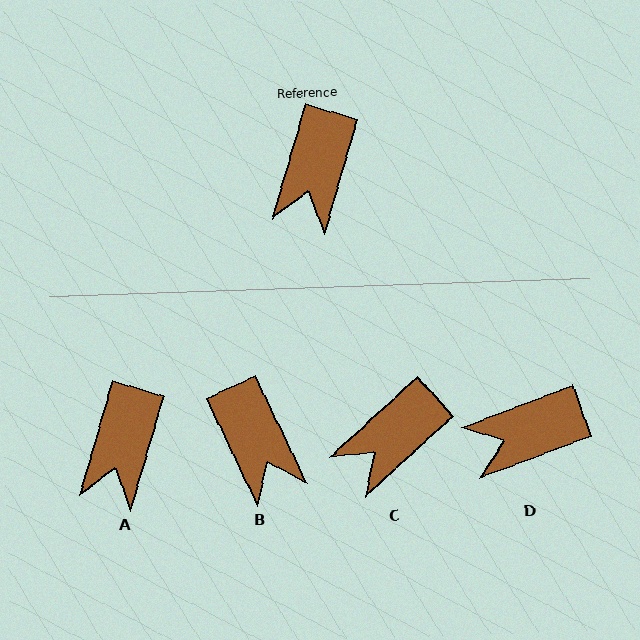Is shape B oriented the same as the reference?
No, it is off by about 42 degrees.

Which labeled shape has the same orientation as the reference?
A.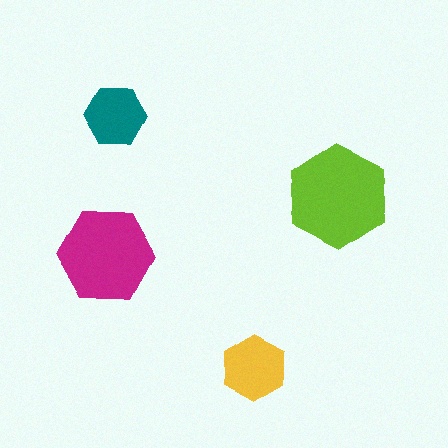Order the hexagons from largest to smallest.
the lime one, the magenta one, the yellow one, the teal one.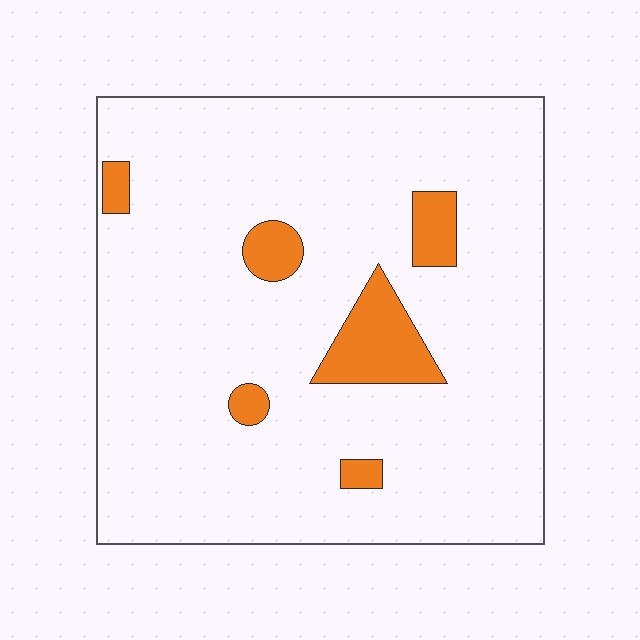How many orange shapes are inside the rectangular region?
6.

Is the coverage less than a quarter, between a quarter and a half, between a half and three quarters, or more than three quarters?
Less than a quarter.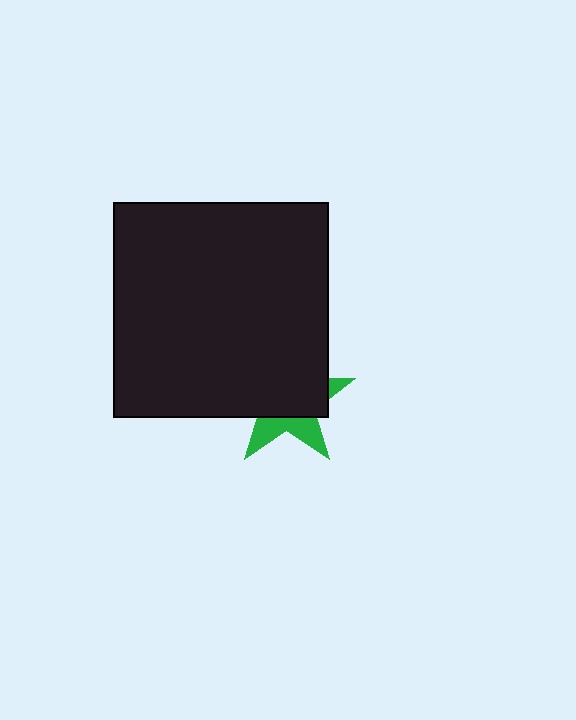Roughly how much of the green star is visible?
A small part of it is visible (roughly 34%).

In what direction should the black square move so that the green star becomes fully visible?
The black square should move up. That is the shortest direction to clear the overlap and leave the green star fully visible.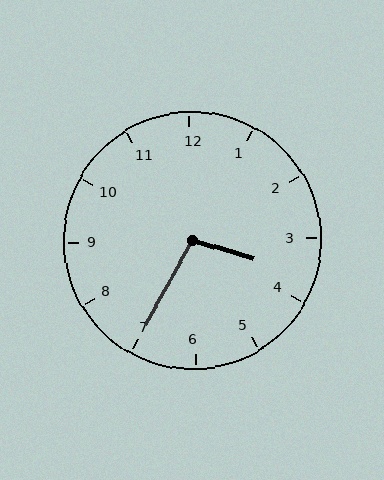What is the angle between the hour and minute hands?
Approximately 102 degrees.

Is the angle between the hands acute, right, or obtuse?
It is obtuse.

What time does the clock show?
3:35.